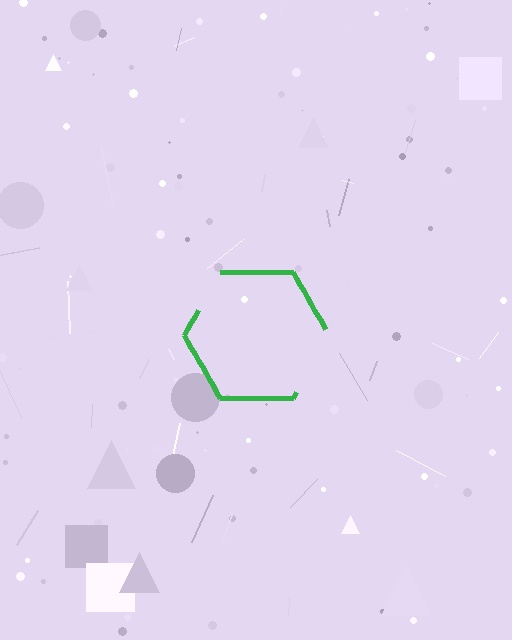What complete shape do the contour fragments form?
The contour fragments form a hexagon.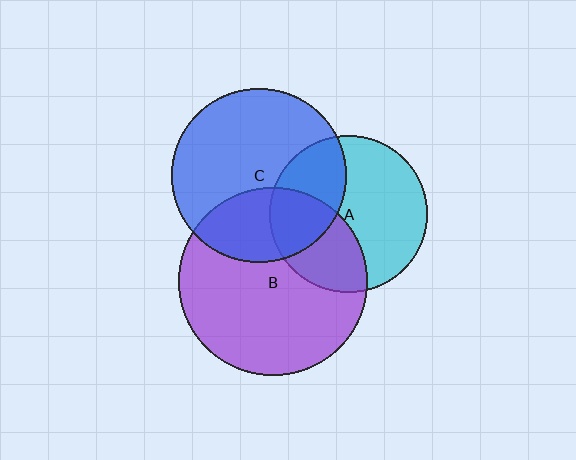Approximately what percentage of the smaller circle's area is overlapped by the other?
Approximately 35%.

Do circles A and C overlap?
Yes.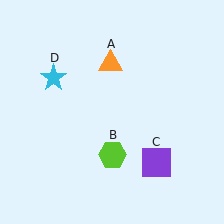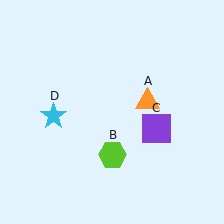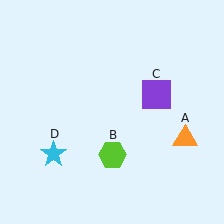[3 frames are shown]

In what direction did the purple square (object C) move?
The purple square (object C) moved up.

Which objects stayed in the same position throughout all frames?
Lime hexagon (object B) remained stationary.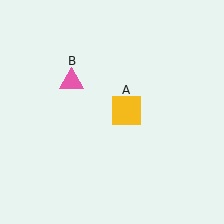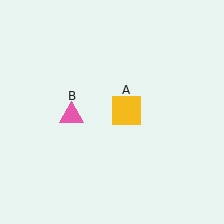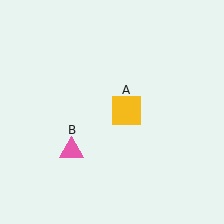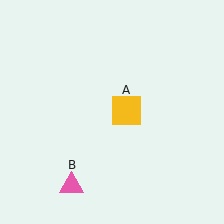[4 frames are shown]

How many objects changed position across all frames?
1 object changed position: pink triangle (object B).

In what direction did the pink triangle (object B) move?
The pink triangle (object B) moved down.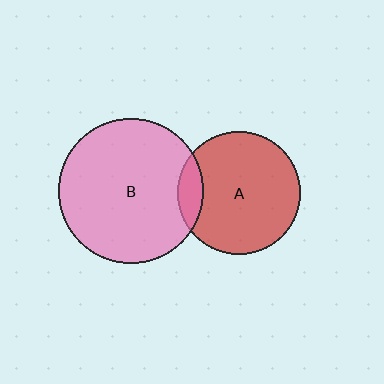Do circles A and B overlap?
Yes.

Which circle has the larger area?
Circle B (pink).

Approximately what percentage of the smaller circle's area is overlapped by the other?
Approximately 10%.